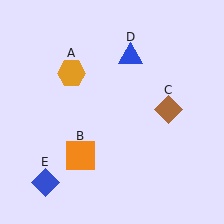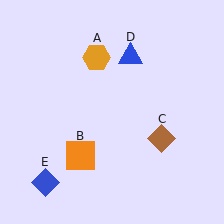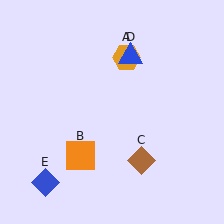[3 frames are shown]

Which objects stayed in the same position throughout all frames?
Orange square (object B) and blue triangle (object D) and blue diamond (object E) remained stationary.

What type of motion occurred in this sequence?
The orange hexagon (object A), brown diamond (object C) rotated clockwise around the center of the scene.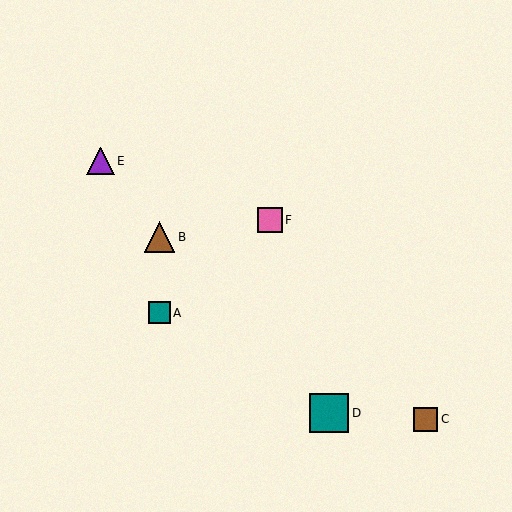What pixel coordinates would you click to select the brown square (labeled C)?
Click at (426, 419) to select the brown square C.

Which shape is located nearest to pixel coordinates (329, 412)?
The teal square (labeled D) at (329, 413) is nearest to that location.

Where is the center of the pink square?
The center of the pink square is at (270, 220).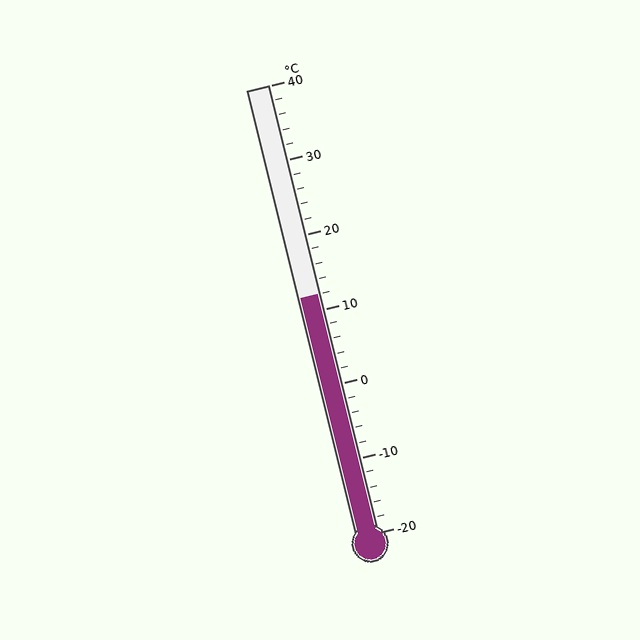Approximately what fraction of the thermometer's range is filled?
The thermometer is filled to approximately 55% of its range.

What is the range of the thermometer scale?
The thermometer scale ranges from -20°C to 40°C.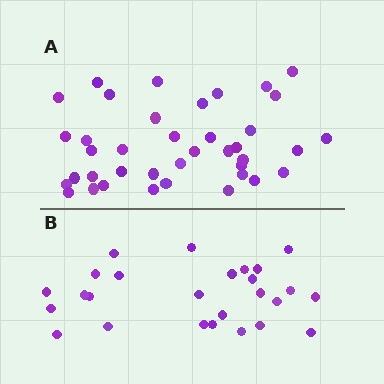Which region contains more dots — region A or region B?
Region A (the top region) has more dots.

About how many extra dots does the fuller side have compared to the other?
Region A has approximately 15 more dots than region B.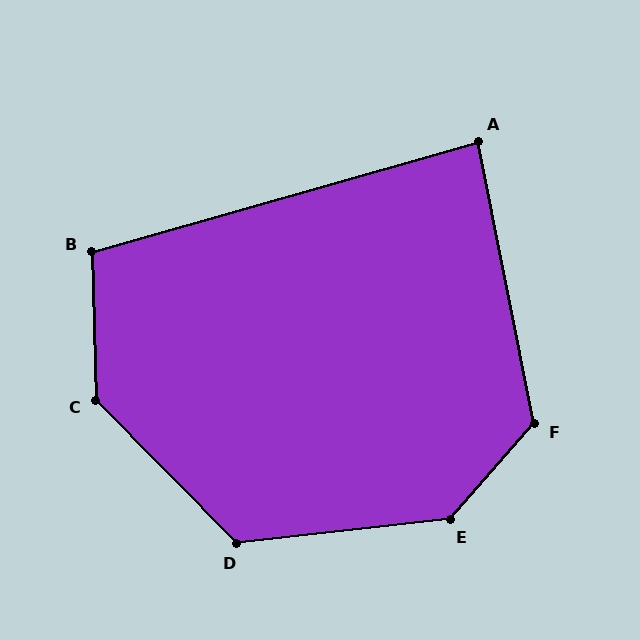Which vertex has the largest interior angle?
E, at approximately 138 degrees.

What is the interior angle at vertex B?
Approximately 104 degrees (obtuse).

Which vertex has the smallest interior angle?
A, at approximately 86 degrees.